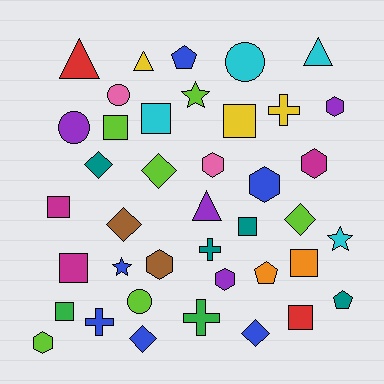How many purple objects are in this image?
There are 4 purple objects.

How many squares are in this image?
There are 9 squares.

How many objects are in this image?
There are 40 objects.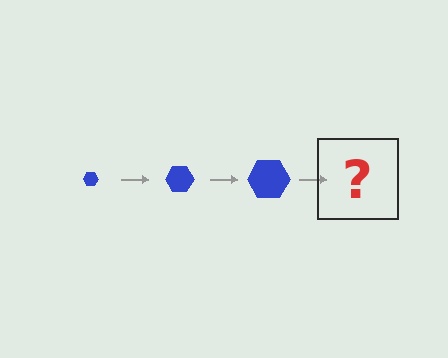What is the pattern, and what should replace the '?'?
The pattern is that the hexagon gets progressively larger each step. The '?' should be a blue hexagon, larger than the previous one.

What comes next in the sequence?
The next element should be a blue hexagon, larger than the previous one.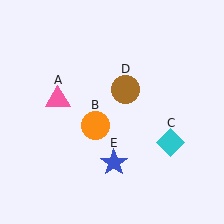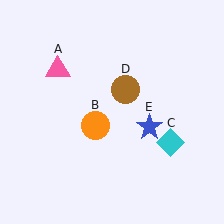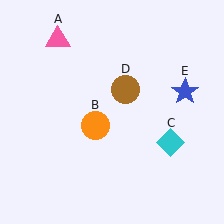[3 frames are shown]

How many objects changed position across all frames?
2 objects changed position: pink triangle (object A), blue star (object E).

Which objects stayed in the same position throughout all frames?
Orange circle (object B) and cyan diamond (object C) and brown circle (object D) remained stationary.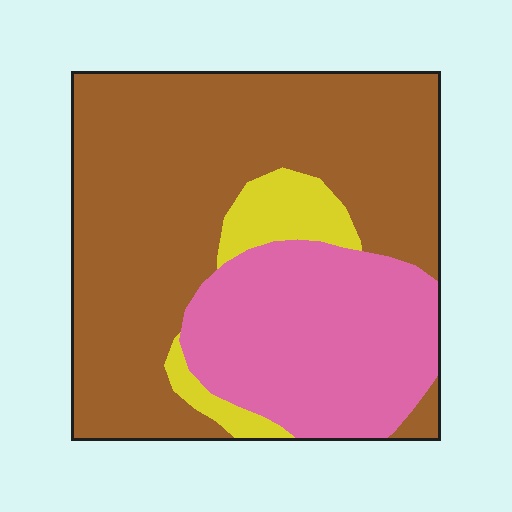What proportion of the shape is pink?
Pink covers 30% of the shape.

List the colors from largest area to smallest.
From largest to smallest: brown, pink, yellow.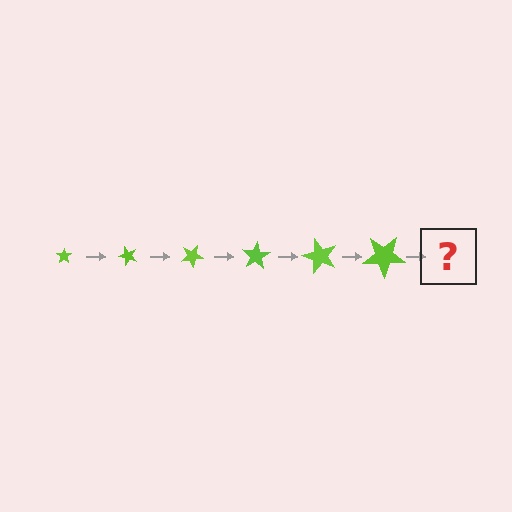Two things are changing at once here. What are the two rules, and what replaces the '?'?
The two rules are that the star grows larger each step and it rotates 50 degrees each step. The '?' should be a star, larger than the previous one and rotated 300 degrees from the start.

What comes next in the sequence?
The next element should be a star, larger than the previous one and rotated 300 degrees from the start.